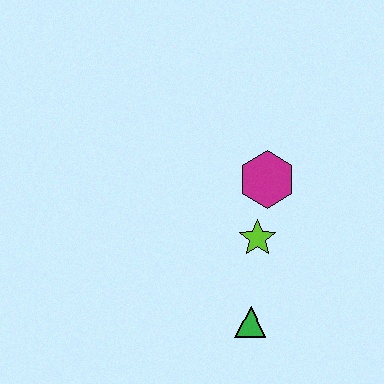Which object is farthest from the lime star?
The green triangle is farthest from the lime star.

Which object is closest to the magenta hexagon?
The lime star is closest to the magenta hexagon.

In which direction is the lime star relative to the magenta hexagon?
The lime star is below the magenta hexagon.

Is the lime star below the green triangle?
No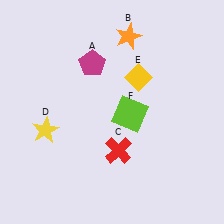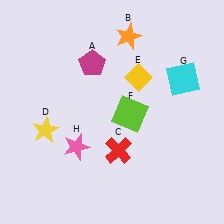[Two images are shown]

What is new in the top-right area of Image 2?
A cyan square (G) was added in the top-right area of Image 2.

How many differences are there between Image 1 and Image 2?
There are 2 differences between the two images.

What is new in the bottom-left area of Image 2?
A pink star (H) was added in the bottom-left area of Image 2.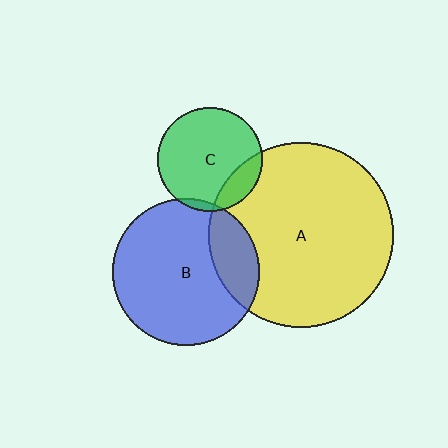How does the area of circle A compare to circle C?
Approximately 3.2 times.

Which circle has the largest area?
Circle A (yellow).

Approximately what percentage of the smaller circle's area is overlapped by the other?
Approximately 15%.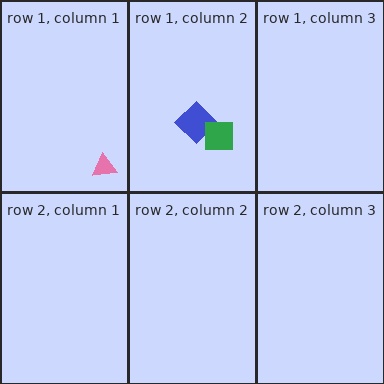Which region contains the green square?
The row 1, column 2 region.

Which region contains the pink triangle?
The row 1, column 1 region.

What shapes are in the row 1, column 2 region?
The blue diamond, the green square.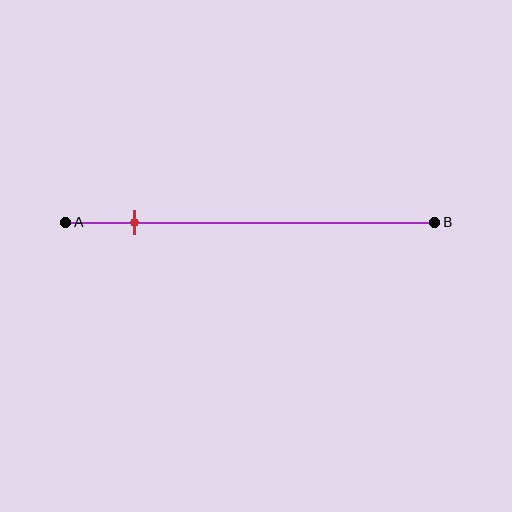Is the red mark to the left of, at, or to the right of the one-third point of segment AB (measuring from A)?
The red mark is to the left of the one-third point of segment AB.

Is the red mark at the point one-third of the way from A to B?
No, the mark is at about 20% from A, not at the 33% one-third point.